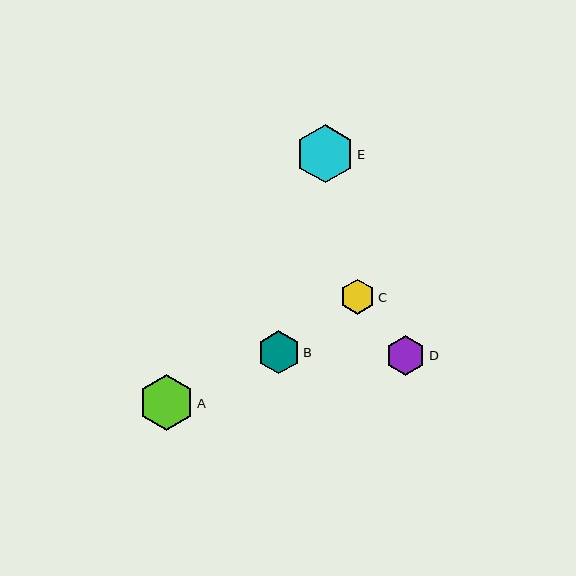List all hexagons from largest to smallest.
From largest to smallest: E, A, B, D, C.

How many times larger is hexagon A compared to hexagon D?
Hexagon A is approximately 1.4 times the size of hexagon D.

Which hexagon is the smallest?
Hexagon C is the smallest with a size of approximately 35 pixels.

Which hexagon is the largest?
Hexagon E is the largest with a size of approximately 58 pixels.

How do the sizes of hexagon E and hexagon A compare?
Hexagon E and hexagon A are approximately the same size.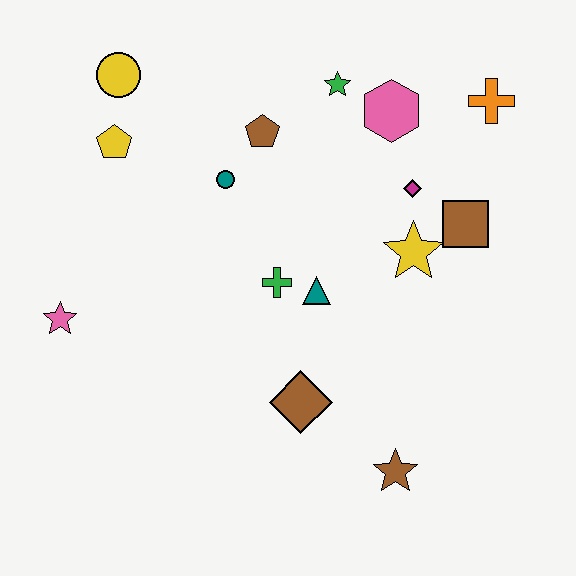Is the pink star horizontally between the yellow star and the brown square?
No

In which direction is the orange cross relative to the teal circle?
The orange cross is to the right of the teal circle.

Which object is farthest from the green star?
The brown star is farthest from the green star.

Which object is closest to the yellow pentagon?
The yellow circle is closest to the yellow pentagon.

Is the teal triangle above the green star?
No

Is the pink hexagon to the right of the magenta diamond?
No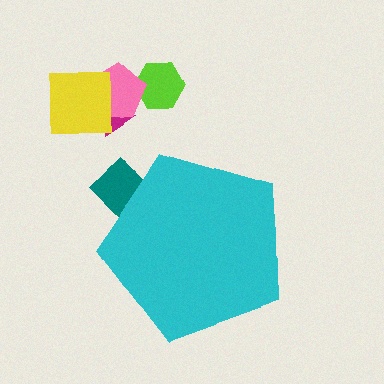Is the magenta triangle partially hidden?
No, the magenta triangle is fully visible.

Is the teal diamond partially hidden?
Yes, the teal diamond is partially hidden behind the cyan pentagon.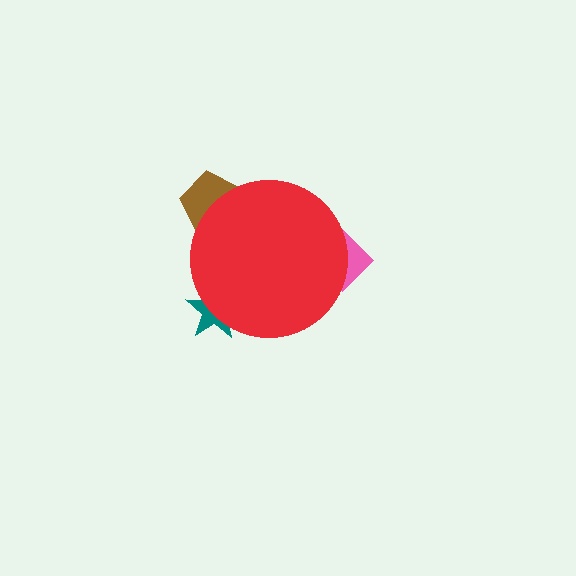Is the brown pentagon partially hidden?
Yes, the brown pentagon is partially hidden behind the red circle.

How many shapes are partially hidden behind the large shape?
3 shapes are partially hidden.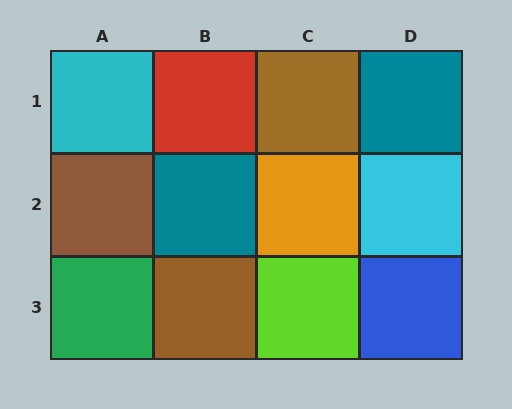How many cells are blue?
1 cell is blue.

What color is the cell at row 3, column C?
Lime.